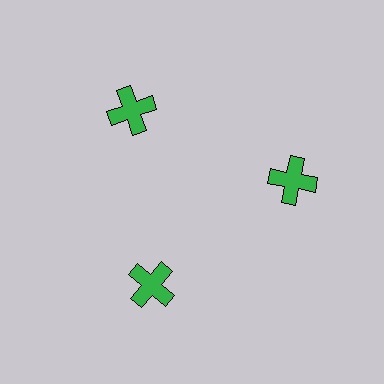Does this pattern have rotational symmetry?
Yes, this pattern has 3-fold rotational symmetry. It looks the same after rotating 120 degrees around the center.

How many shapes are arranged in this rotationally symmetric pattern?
There are 3 shapes, arranged in 3 groups of 1.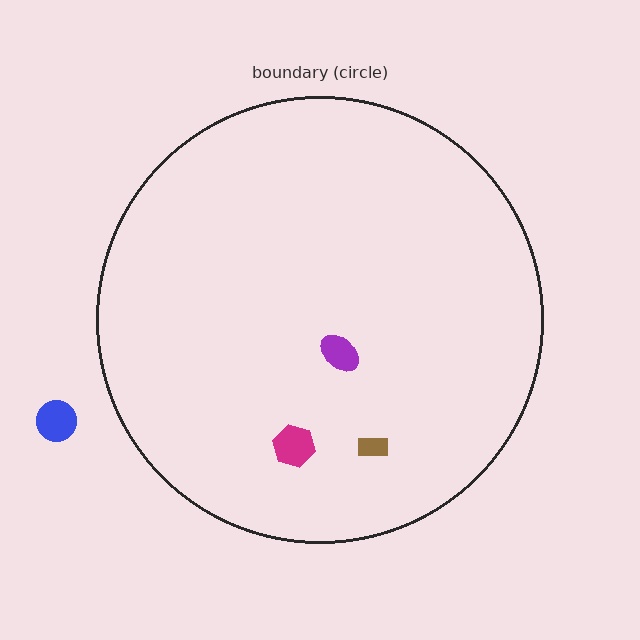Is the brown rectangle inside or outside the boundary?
Inside.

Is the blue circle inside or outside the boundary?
Outside.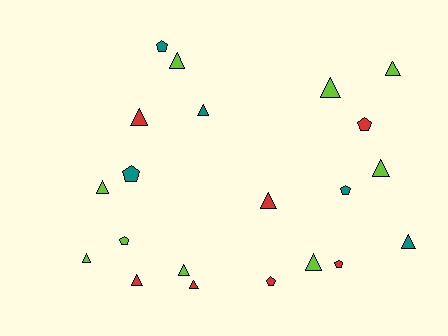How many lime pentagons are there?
There is 1 lime pentagon.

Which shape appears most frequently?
Triangle, with 14 objects.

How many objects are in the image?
There are 21 objects.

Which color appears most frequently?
Lime, with 9 objects.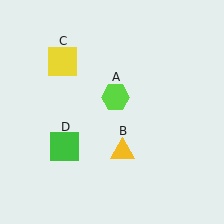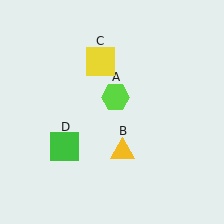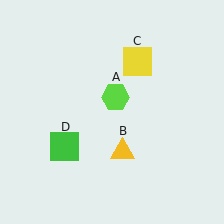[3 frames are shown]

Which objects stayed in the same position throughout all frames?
Lime hexagon (object A) and yellow triangle (object B) and green square (object D) remained stationary.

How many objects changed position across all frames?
1 object changed position: yellow square (object C).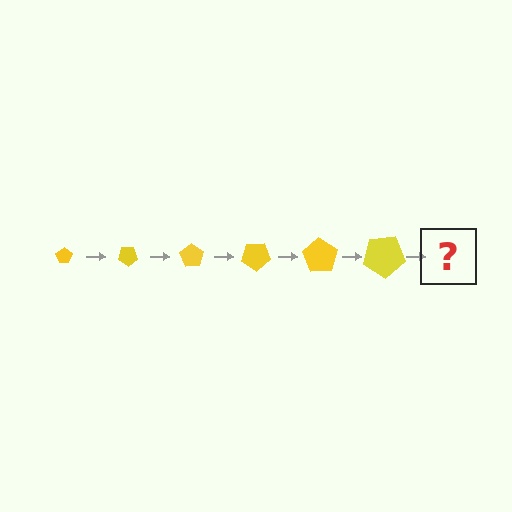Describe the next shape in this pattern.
It should be a pentagon, larger than the previous one and rotated 210 degrees from the start.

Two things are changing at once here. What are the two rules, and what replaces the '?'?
The two rules are that the pentagon grows larger each step and it rotates 35 degrees each step. The '?' should be a pentagon, larger than the previous one and rotated 210 degrees from the start.